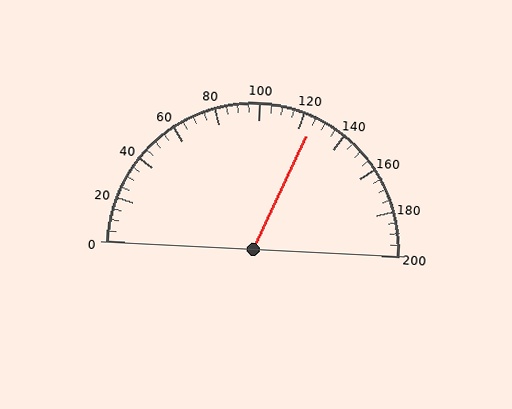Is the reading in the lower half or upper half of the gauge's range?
The reading is in the upper half of the range (0 to 200).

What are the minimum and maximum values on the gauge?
The gauge ranges from 0 to 200.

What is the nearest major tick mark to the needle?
The nearest major tick mark is 120.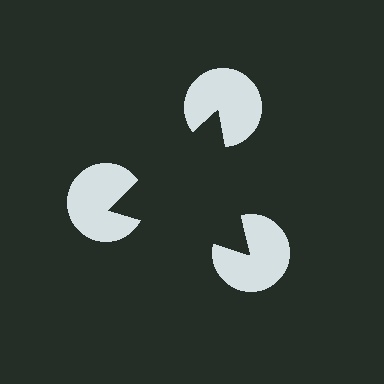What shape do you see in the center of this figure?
An illusory triangle — its edges are inferred from the aligned wedge cuts in the pac-man discs, not physically drawn.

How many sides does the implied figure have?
3 sides.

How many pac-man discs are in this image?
There are 3 — one at each vertex of the illusory triangle.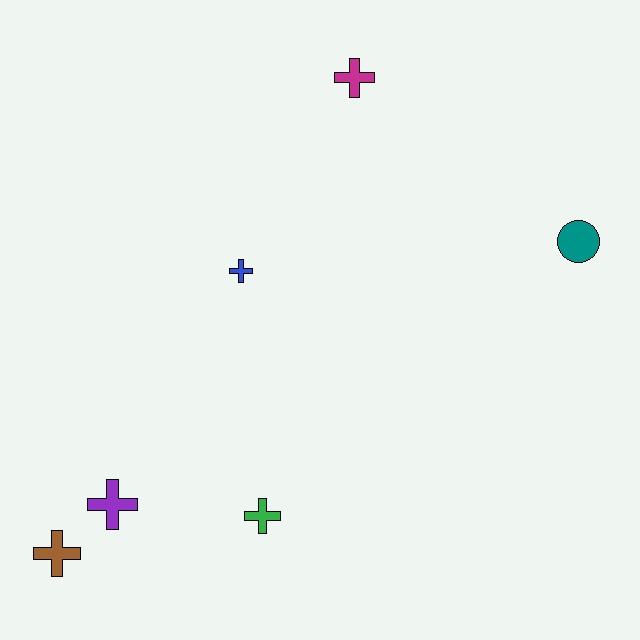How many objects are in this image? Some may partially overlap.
There are 6 objects.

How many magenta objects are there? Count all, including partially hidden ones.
There is 1 magenta object.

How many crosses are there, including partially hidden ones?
There are 5 crosses.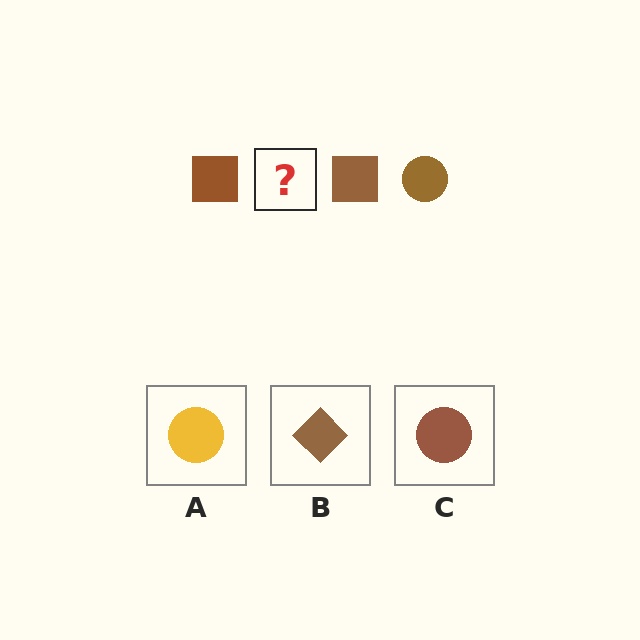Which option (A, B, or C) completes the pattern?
C.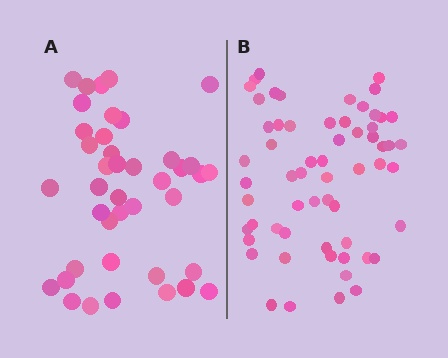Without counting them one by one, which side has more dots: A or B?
Region B (the right region) has more dots.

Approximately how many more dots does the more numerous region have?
Region B has approximately 20 more dots than region A.